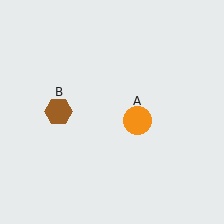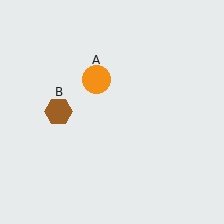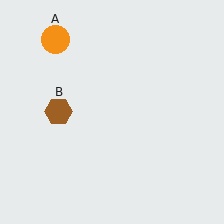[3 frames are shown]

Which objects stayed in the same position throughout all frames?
Brown hexagon (object B) remained stationary.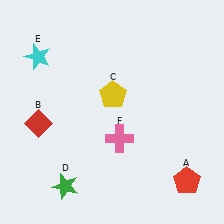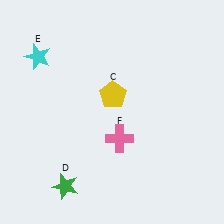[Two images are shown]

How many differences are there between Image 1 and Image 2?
There are 2 differences between the two images.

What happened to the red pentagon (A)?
The red pentagon (A) was removed in Image 2. It was in the bottom-right area of Image 1.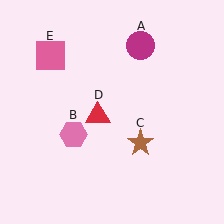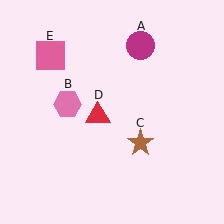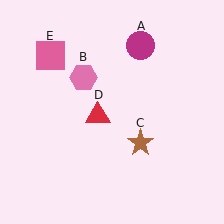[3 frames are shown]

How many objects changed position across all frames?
1 object changed position: pink hexagon (object B).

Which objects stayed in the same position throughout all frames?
Magenta circle (object A) and brown star (object C) and red triangle (object D) and pink square (object E) remained stationary.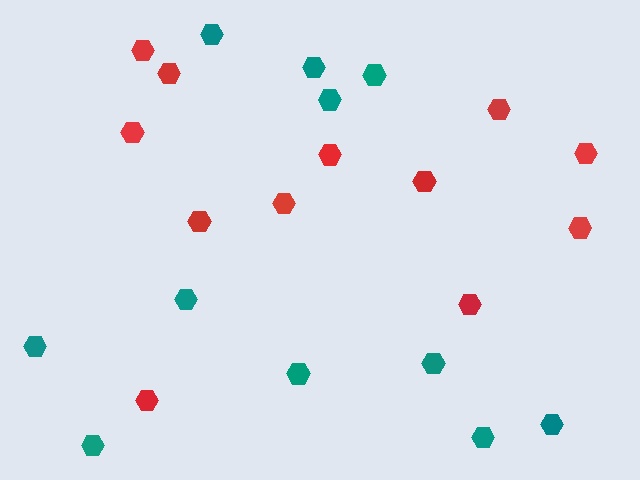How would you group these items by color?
There are 2 groups: one group of red hexagons (12) and one group of teal hexagons (11).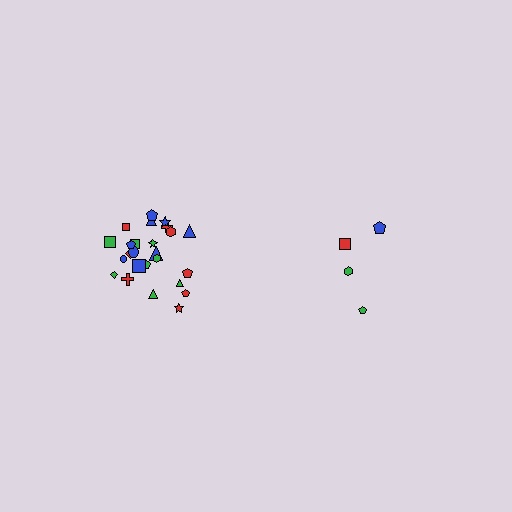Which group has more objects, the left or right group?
The left group.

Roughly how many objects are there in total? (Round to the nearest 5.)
Roughly 30 objects in total.